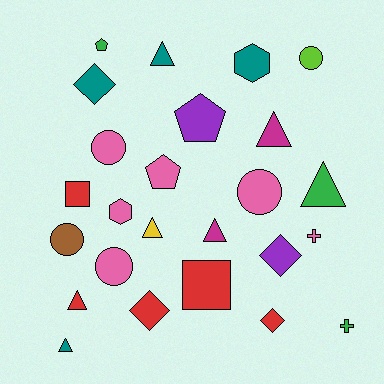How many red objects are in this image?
There are 5 red objects.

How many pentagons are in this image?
There are 3 pentagons.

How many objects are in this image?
There are 25 objects.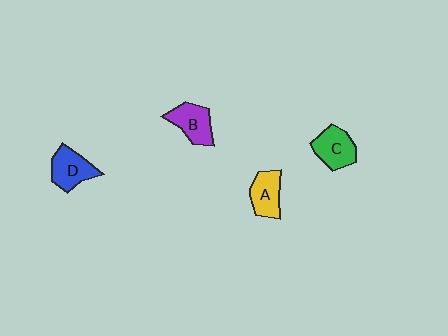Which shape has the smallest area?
Shape A (yellow).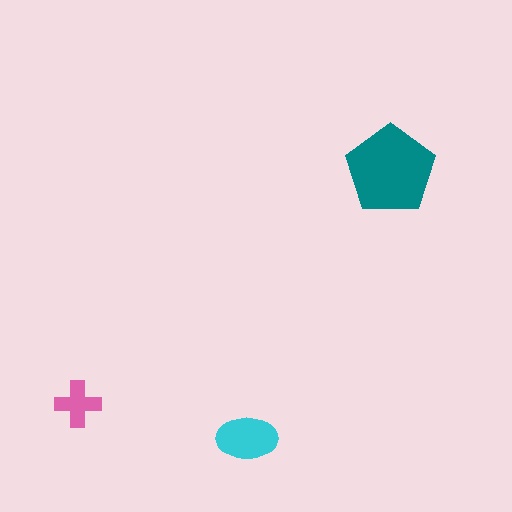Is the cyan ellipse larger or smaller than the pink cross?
Larger.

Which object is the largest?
The teal pentagon.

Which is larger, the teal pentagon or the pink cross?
The teal pentagon.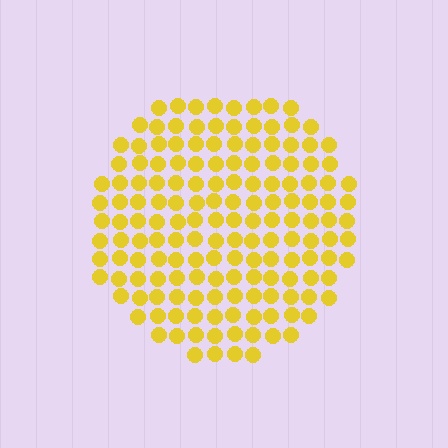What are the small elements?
The small elements are circles.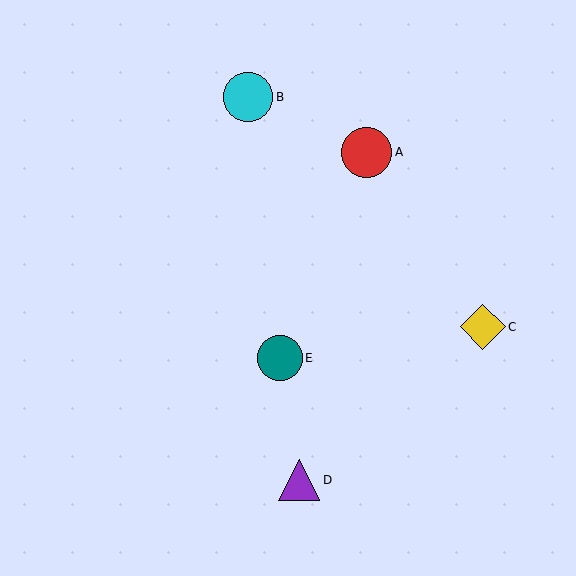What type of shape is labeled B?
Shape B is a cyan circle.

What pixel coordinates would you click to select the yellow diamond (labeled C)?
Click at (483, 327) to select the yellow diamond C.